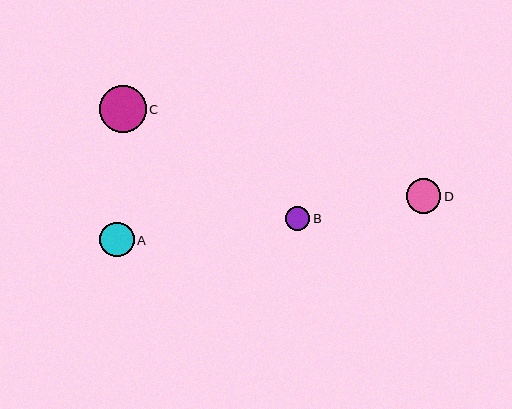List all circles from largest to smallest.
From largest to smallest: C, A, D, B.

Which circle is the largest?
Circle C is the largest with a size of approximately 47 pixels.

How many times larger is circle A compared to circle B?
Circle A is approximately 1.4 times the size of circle B.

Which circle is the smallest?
Circle B is the smallest with a size of approximately 24 pixels.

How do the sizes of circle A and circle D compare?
Circle A and circle D are approximately the same size.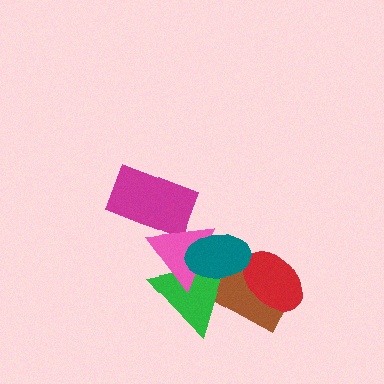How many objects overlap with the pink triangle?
4 objects overlap with the pink triangle.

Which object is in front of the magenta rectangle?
The pink triangle is in front of the magenta rectangle.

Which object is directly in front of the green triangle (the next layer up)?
The pink triangle is directly in front of the green triangle.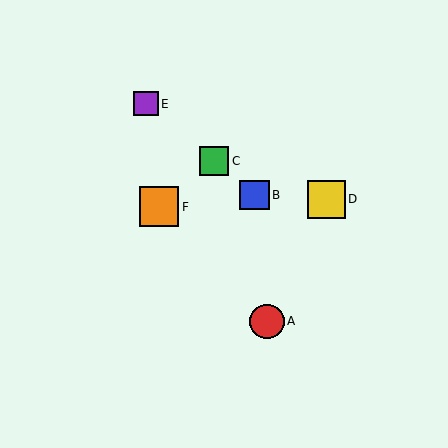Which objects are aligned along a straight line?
Objects B, C, E are aligned along a straight line.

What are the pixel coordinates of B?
Object B is at (254, 195).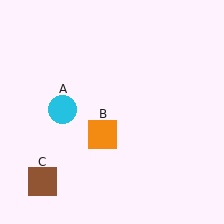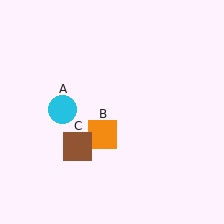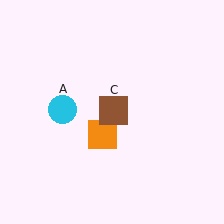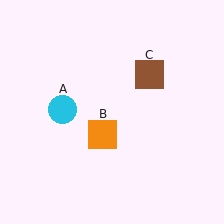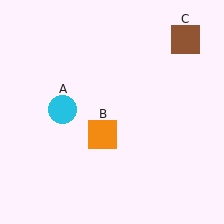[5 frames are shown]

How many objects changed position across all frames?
1 object changed position: brown square (object C).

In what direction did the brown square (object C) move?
The brown square (object C) moved up and to the right.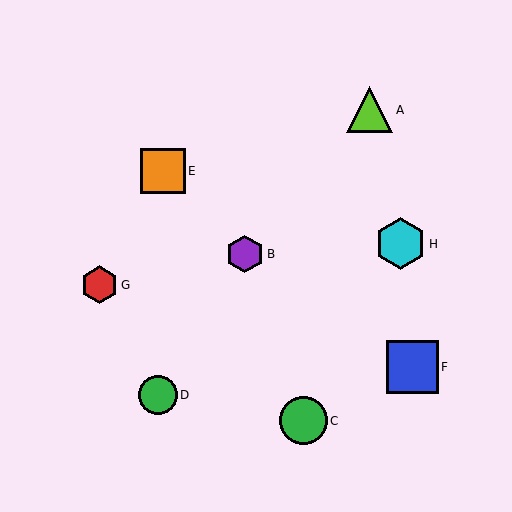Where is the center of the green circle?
The center of the green circle is at (303, 421).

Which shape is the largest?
The blue square (labeled F) is the largest.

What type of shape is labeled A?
Shape A is a lime triangle.